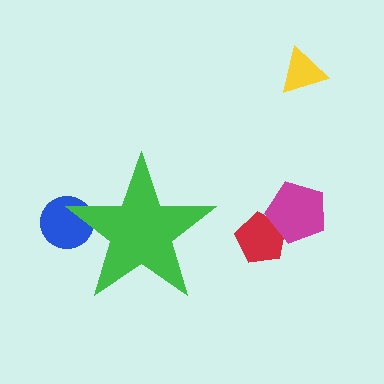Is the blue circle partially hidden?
Yes, the blue circle is partially hidden behind the green star.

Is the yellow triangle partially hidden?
No, the yellow triangle is fully visible.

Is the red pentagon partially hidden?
No, the red pentagon is fully visible.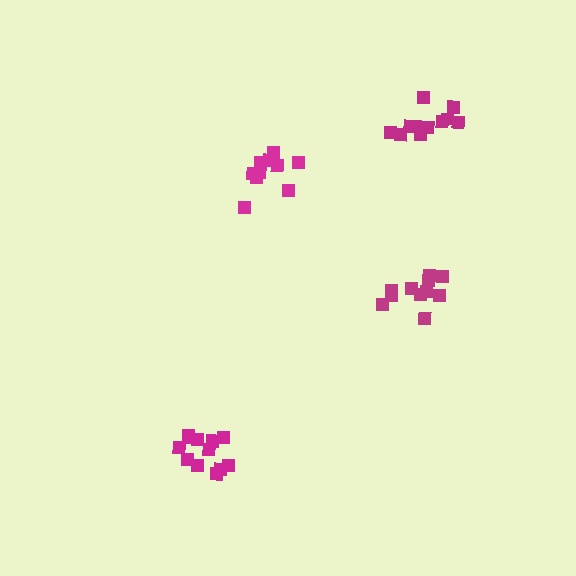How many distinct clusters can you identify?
There are 4 distinct clusters.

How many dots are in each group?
Group 1: 10 dots, Group 2: 12 dots, Group 3: 11 dots, Group 4: 11 dots (44 total).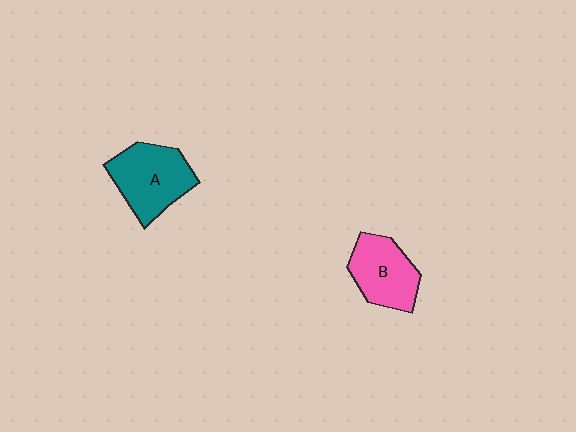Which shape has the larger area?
Shape A (teal).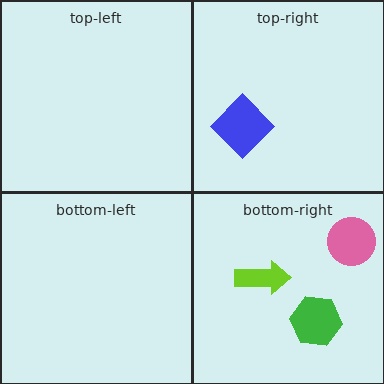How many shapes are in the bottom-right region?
3.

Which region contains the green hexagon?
The bottom-right region.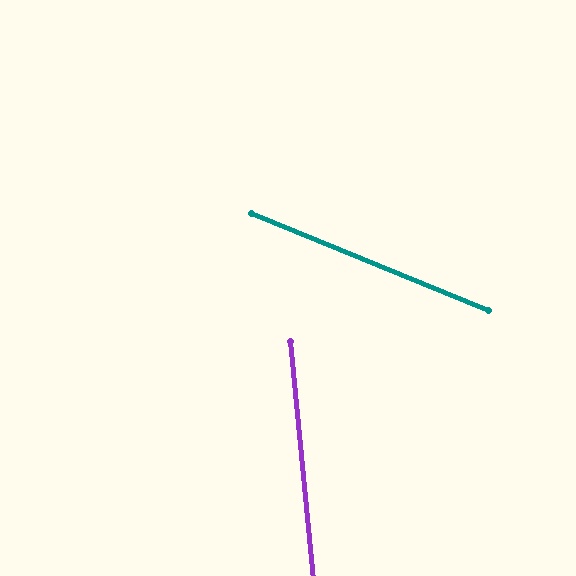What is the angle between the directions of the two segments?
Approximately 62 degrees.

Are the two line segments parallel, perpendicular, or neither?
Neither parallel nor perpendicular — they differ by about 62°.